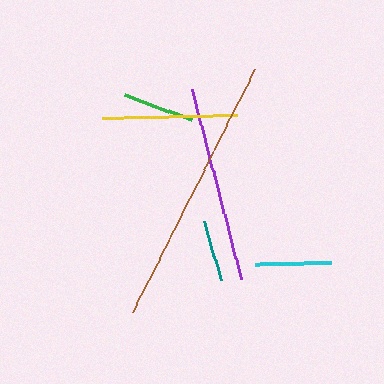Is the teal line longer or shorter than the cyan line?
The cyan line is longer than the teal line.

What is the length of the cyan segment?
The cyan segment is approximately 75 pixels long.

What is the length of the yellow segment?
The yellow segment is approximately 135 pixels long.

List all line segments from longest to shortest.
From longest to shortest: brown, purple, yellow, cyan, green, teal.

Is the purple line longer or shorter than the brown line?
The brown line is longer than the purple line.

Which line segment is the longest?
The brown line is the longest at approximately 273 pixels.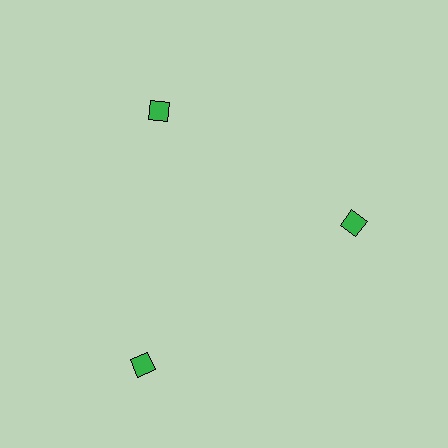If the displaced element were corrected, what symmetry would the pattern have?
It would have 3-fold rotational symmetry — the pattern would map onto itself every 120 degrees.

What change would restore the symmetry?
The symmetry would be restored by moving it inward, back onto the ring so that all 3 diamonds sit at equal angles and equal distance from the center.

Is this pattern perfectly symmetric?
No. The 3 green diamonds are arranged in a ring, but one element near the 7 o'clock position is pushed outward from the center, breaking the 3-fold rotational symmetry.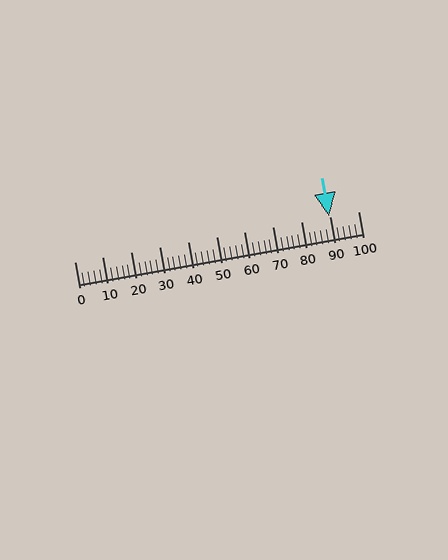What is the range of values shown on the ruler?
The ruler shows values from 0 to 100.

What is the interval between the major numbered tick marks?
The major tick marks are spaced 10 units apart.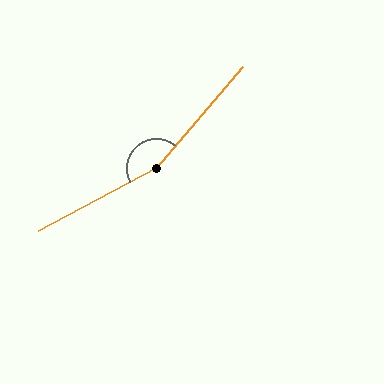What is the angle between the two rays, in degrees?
Approximately 159 degrees.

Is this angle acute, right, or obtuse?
It is obtuse.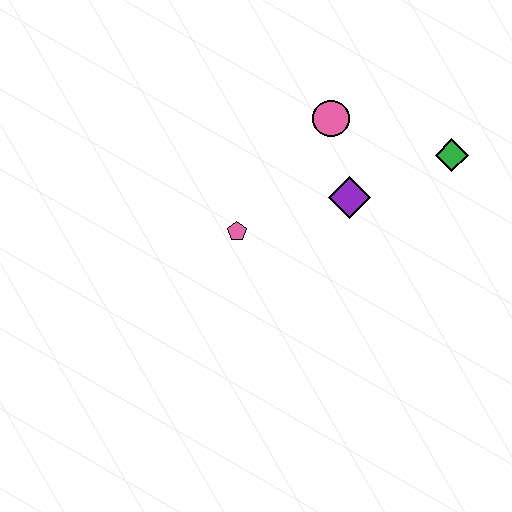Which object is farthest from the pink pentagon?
The green diamond is farthest from the pink pentagon.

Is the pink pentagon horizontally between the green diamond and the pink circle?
No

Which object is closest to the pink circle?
The purple diamond is closest to the pink circle.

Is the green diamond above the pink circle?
No